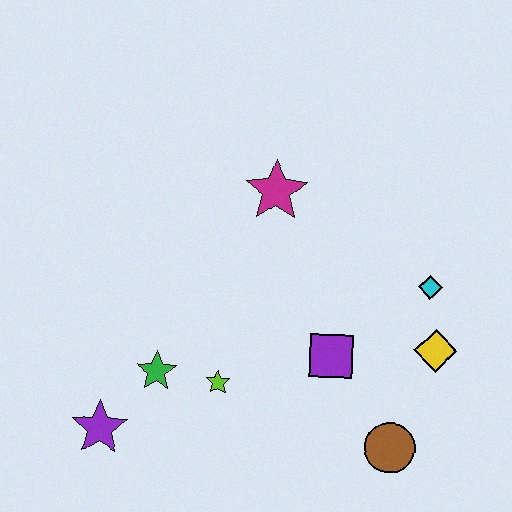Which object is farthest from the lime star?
The cyan diamond is farthest from the lime star.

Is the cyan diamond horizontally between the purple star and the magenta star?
No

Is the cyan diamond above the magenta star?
No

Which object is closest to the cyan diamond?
The yellow diamond is closest to the cyan diamond.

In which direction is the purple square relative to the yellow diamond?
The purple square is to the left of the yellow diamond.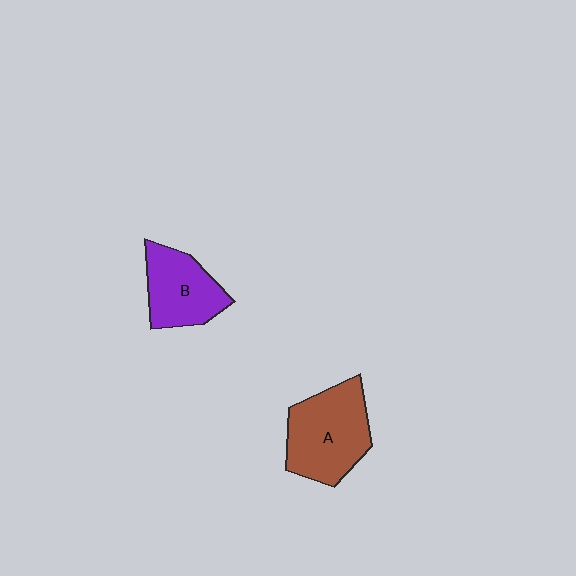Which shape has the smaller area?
Shape B (purple).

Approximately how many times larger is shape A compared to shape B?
Approximately 1.3 times.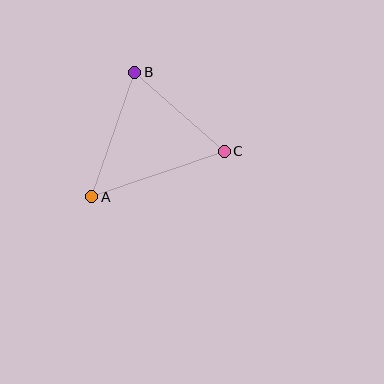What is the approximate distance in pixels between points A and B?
The distance between A and B is approximately 132 pixels.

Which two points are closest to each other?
Points B and C are closest to each other.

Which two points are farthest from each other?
Points A and C are farthest from each other.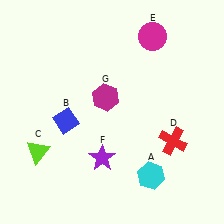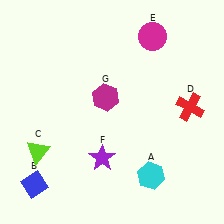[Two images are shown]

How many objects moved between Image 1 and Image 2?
2 objects moved between the two images.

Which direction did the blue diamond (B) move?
The blue diamond (B) moved down.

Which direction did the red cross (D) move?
The red cross (D) moved up.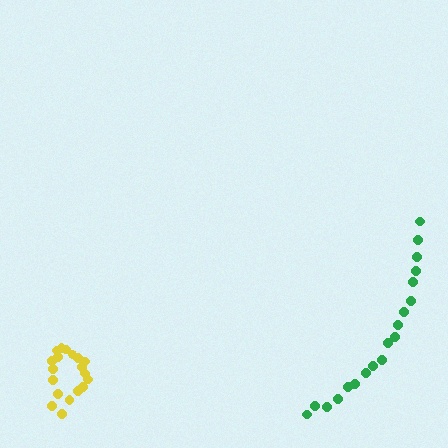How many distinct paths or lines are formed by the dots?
There are 2 distinct paths.